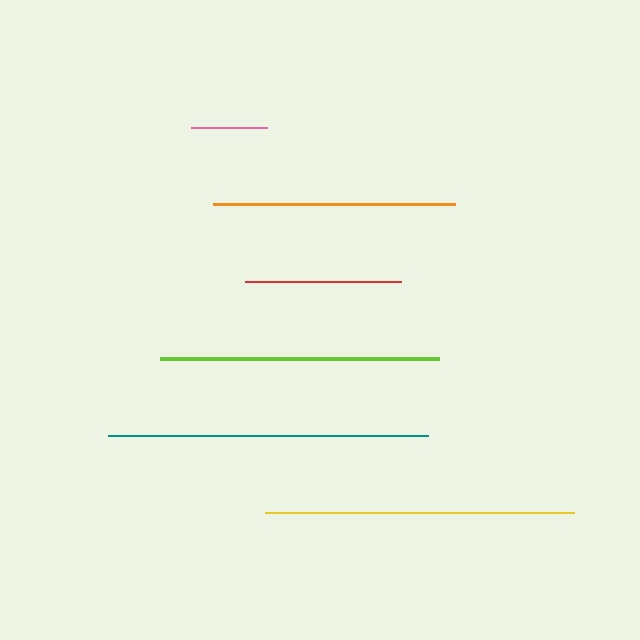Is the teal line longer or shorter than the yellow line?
The teal line is longer than the yellow line.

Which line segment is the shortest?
The pink line is the shortest at approximately 76 pixels.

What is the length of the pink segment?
The pink segment is approximately 76 pixels long.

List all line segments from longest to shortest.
From longest to shortest: teal, yellow, lime, orange, red, pink.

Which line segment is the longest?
The teal line is the longest at approximately 320 pixels.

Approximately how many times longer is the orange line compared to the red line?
The orange line is approximately 1.6 times the length of the red line.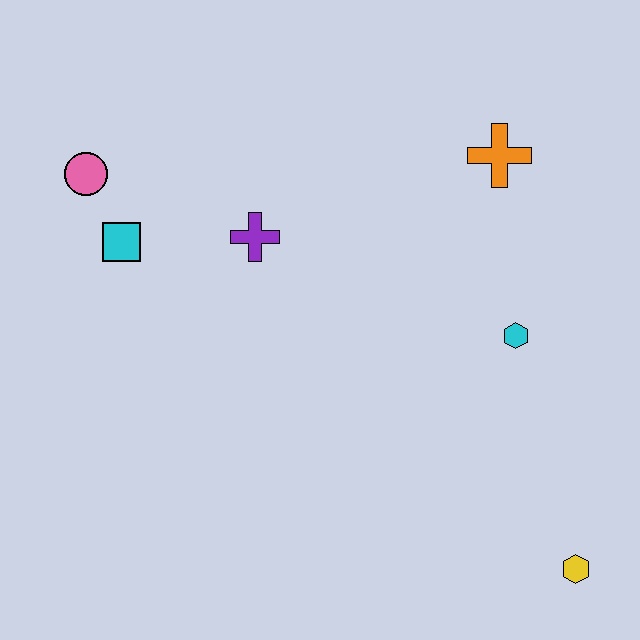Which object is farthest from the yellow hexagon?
The pink circle is farthest from the yellow hexagon.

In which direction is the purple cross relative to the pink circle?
The purple cross is to the right of the pink circle.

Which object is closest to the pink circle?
The cyan square is closest to the pink circle.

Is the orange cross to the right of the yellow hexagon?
No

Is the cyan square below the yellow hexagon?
No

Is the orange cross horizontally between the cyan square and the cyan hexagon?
Yes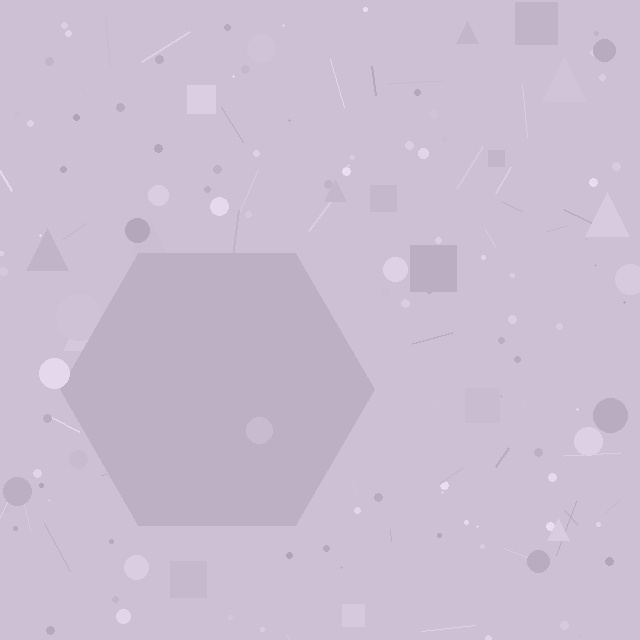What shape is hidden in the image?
A hexagon is hidden in the image.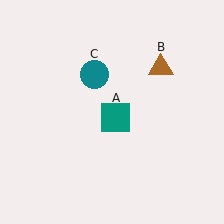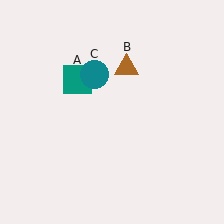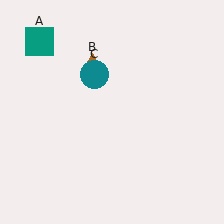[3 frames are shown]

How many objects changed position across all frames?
2 objects changed position: teal square (object A), brown triangle (object B).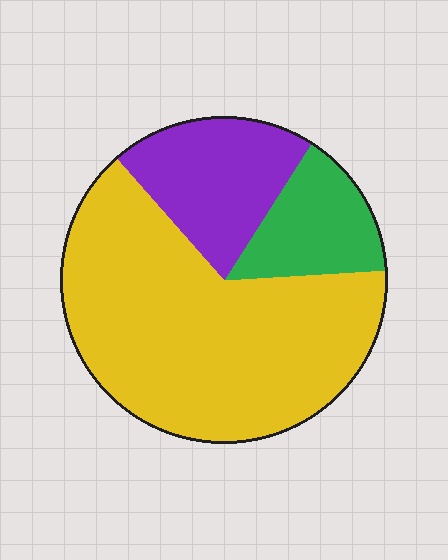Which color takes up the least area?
Green, at roughly 15%.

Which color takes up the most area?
Yellow, at roughly 65%.